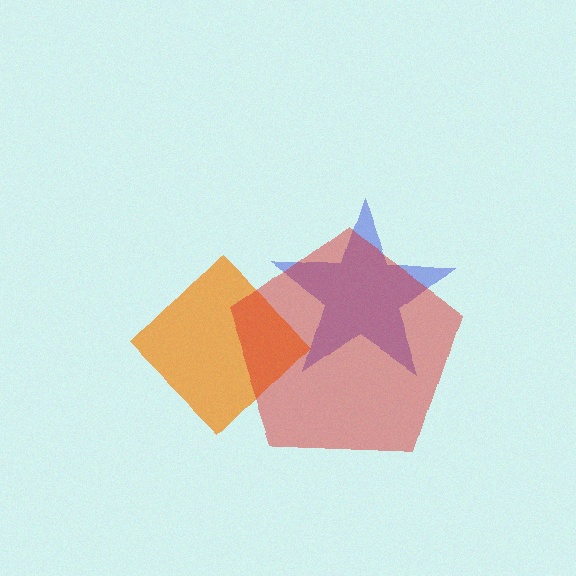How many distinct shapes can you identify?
There are 3 distinct shapes: an orange diamond, a blue star, a red pentagon.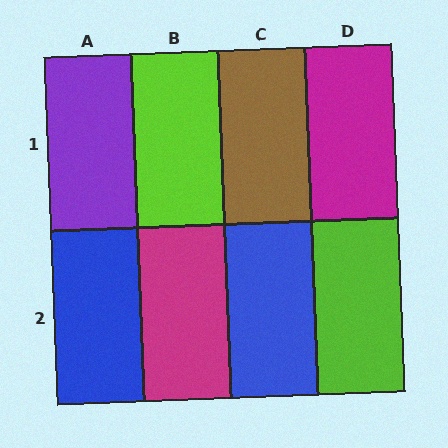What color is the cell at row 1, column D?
Magenta.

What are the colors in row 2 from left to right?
Blue, magenta, blue, lime.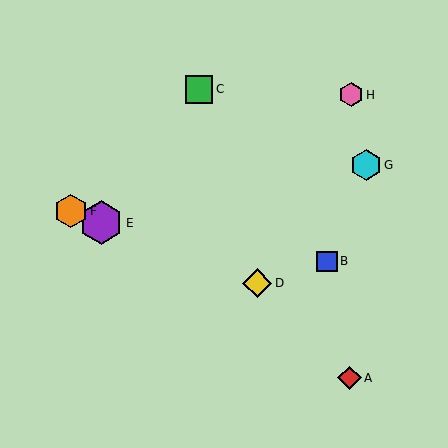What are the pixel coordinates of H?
Object H is at (351, 95).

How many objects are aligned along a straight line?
3 objects (D, E, F) are aligned along a straight line.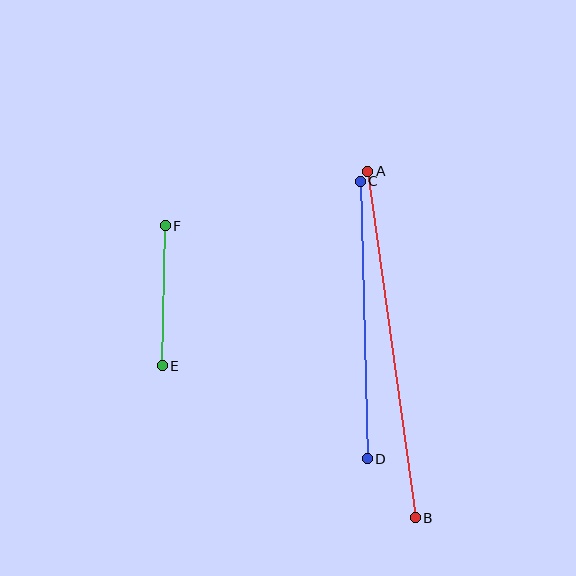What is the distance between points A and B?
The distance is approximately 350 pixels.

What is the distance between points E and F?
The distance is approximately 140 pixels.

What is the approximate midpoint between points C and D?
The midpoint is at approximately (364, 320) pixels.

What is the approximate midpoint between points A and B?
The midpoint is at approximately (392, 345) pixels.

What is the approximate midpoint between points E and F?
The midpoint is at approximately (164, 296) pixels.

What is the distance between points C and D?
The distance is approximately 278 pixels.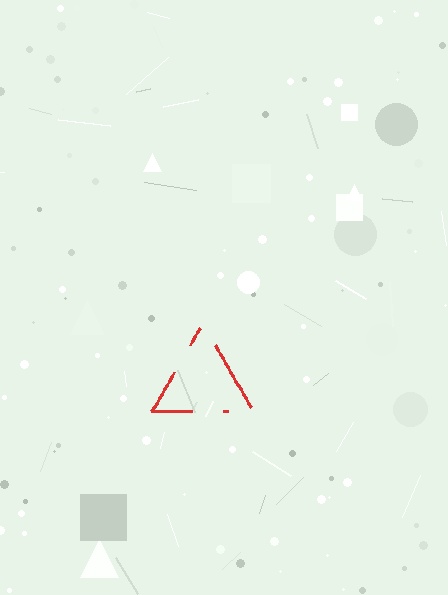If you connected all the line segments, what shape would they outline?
They would outline a triangle.